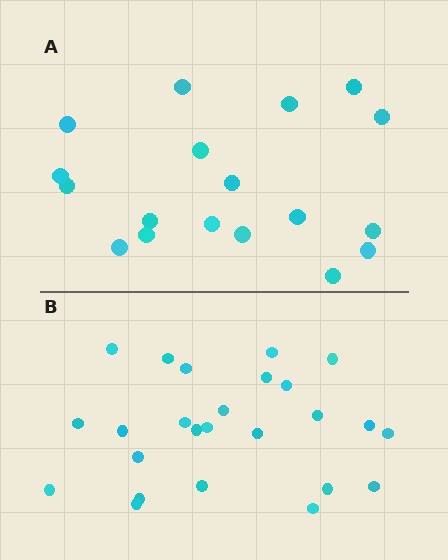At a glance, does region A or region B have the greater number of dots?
Region B (the bottom region) has more dots.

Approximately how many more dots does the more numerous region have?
Region B has roughly 8 or so more dots than region A.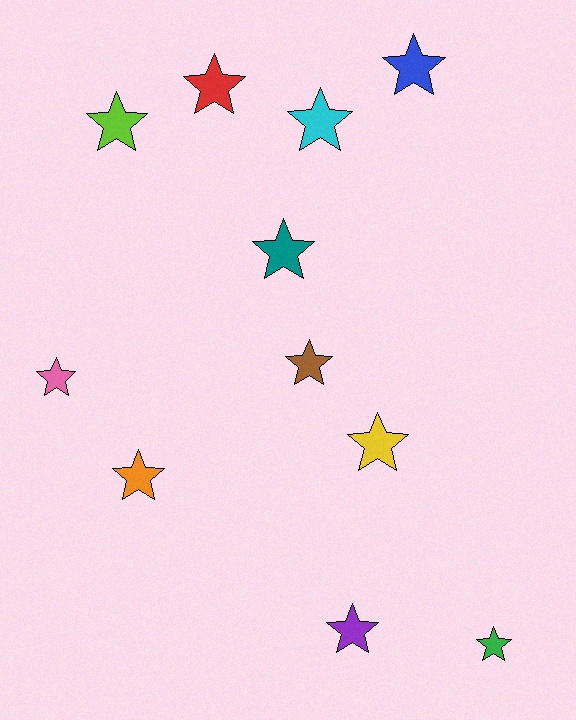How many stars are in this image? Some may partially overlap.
There are 11 stars.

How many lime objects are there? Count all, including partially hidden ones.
There is 1 lime object.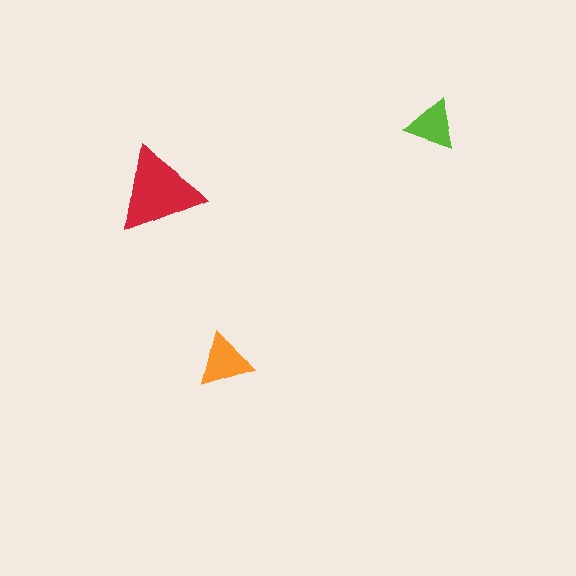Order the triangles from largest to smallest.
the red one, the orange one, the lime one.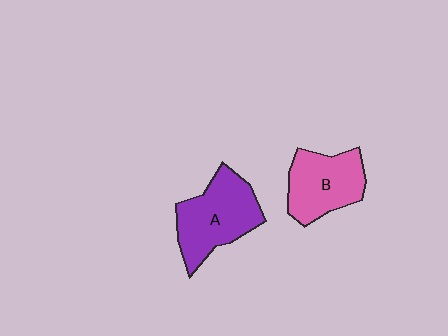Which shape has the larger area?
Shape A (purple).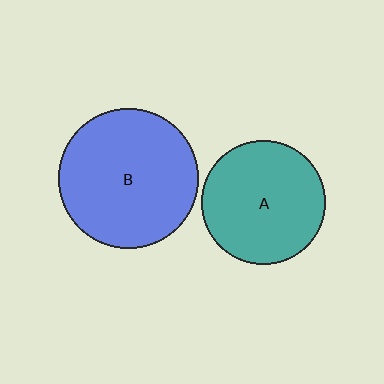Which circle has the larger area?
Circle B (blue).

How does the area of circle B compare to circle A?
Approximately 1.3 times.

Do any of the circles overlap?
No, none of the circles overlap.